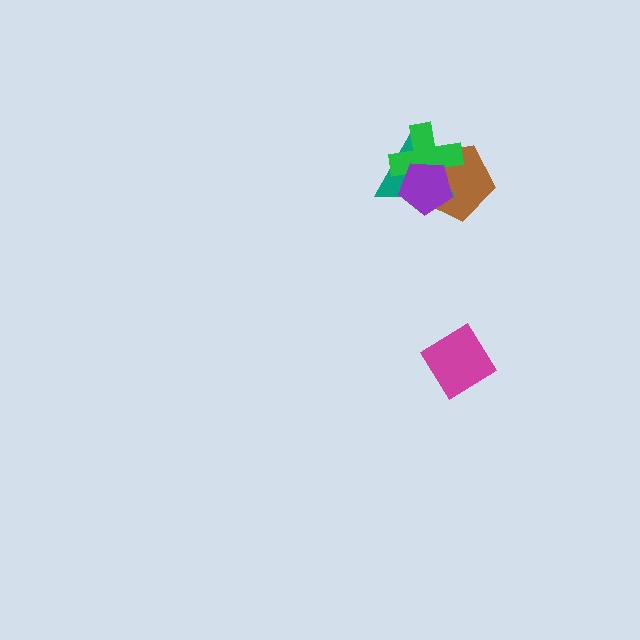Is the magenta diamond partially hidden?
No, no other shape covers it.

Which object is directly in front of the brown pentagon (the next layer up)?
The teal triangle is directly in front of the brown pentagon.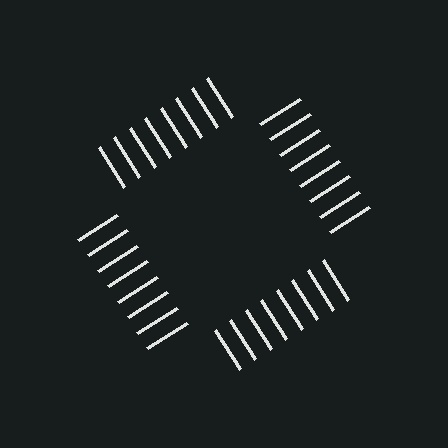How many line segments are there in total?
32 — 8 along each of the 4 edges.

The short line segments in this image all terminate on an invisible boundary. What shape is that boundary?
An illusory square — the line segments terminate on its edges but no continuous stroke is drawn.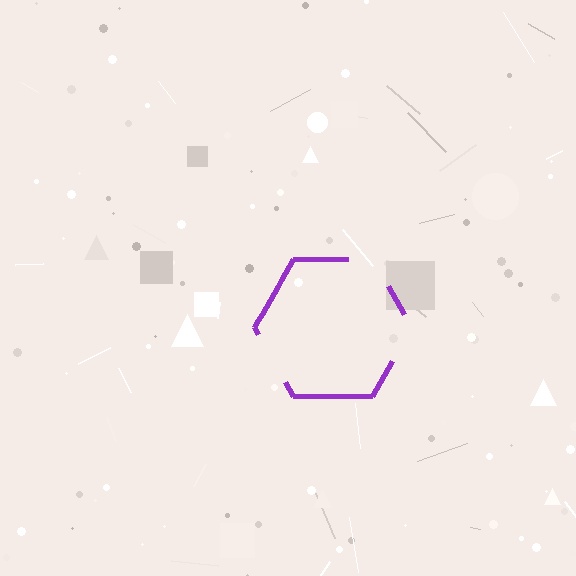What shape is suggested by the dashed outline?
The dashed outline suggests a hexagon.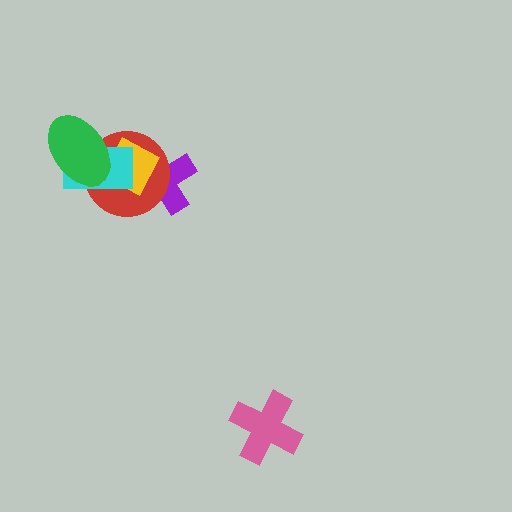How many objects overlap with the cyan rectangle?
3 objects overlap with the cyan rectangle.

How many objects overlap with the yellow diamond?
4 objects overlap with the yellow diamond.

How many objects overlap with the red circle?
4 objects overlap with the red circle.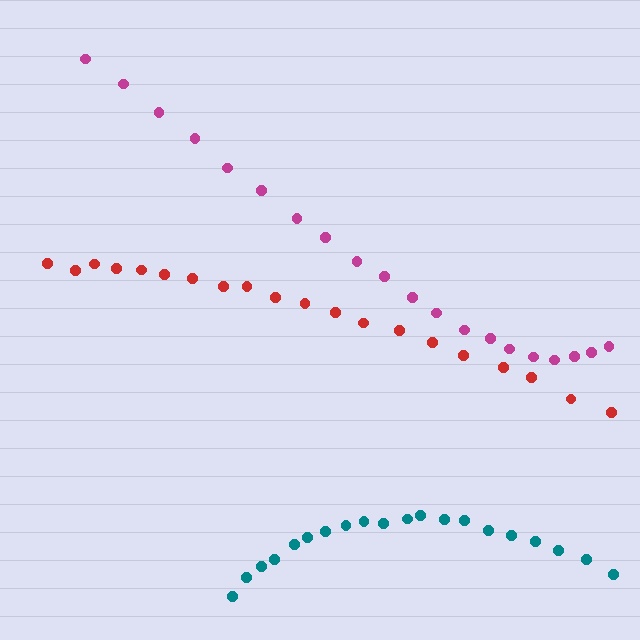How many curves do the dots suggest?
There are 3 distinct paths.